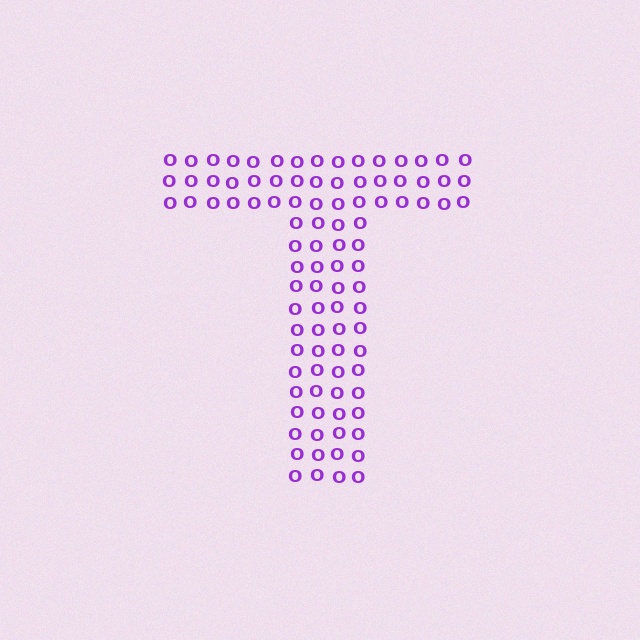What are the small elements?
The small elements are letter O's.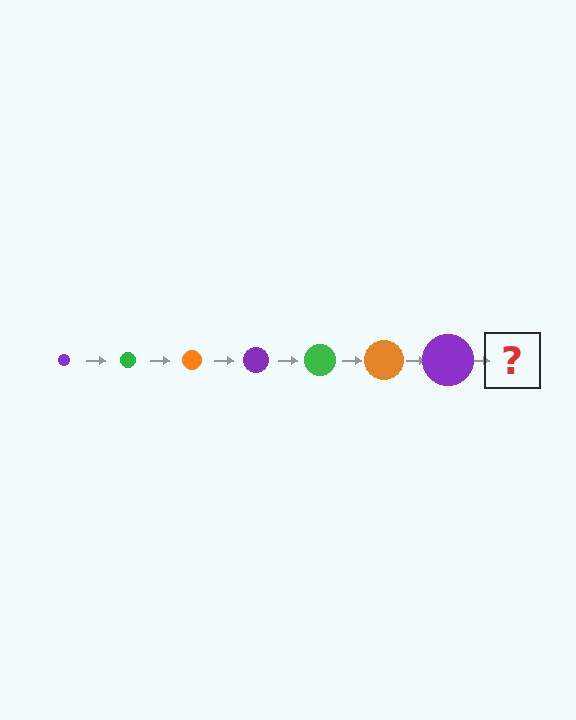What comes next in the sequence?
The next element should be a green circle, larger than the previous one.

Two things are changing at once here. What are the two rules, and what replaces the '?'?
The two rules are that the circle grows larger each step and the color cycles through purple, green, and orange. The '?' should be a green circle, larger than the previous one.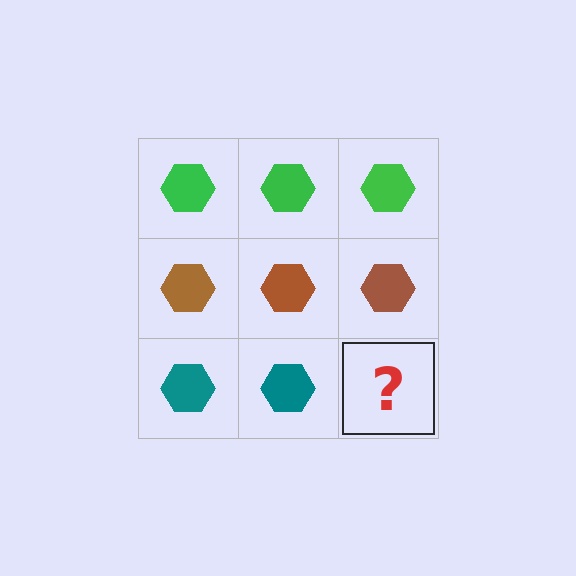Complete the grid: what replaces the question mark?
The question mark should be replaced with a teal hexagon.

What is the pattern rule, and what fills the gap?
The rule is that each row has a consistent color. The gap should be filled with a teal hexagon.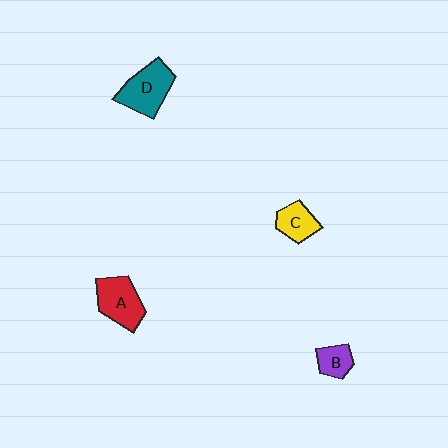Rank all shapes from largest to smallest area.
From largest to smallest: D (teal), A (red), C (yellow), B (purple).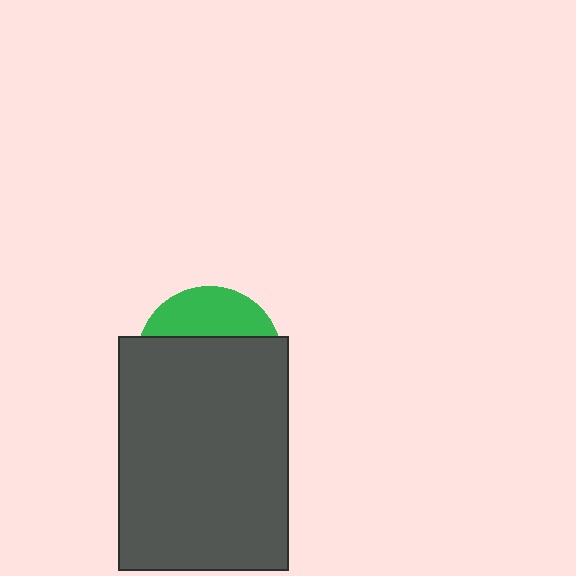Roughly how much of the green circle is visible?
A small part of it is visible (roughly 30%).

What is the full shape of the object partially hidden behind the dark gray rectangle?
The partially hidden object is a green circle.